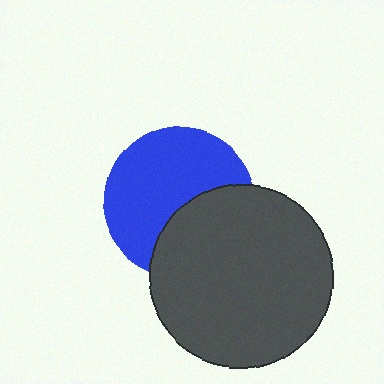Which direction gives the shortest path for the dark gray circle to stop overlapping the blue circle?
Moving toward the lower-right gives the shortest separation.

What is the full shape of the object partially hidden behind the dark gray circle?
The partially hidden object is a blue circle.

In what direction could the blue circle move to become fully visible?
The blue circle could move toward the upper-left. That would shift it out from behind the dark gray circle entirely.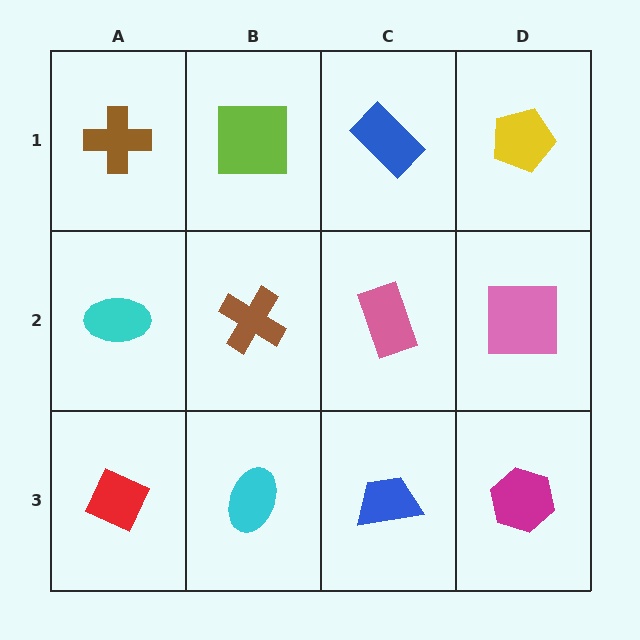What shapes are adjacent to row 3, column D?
A pink square (row 2, column D), a blue trapezoid (row 3, column C).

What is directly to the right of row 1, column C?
A yellow pentagon.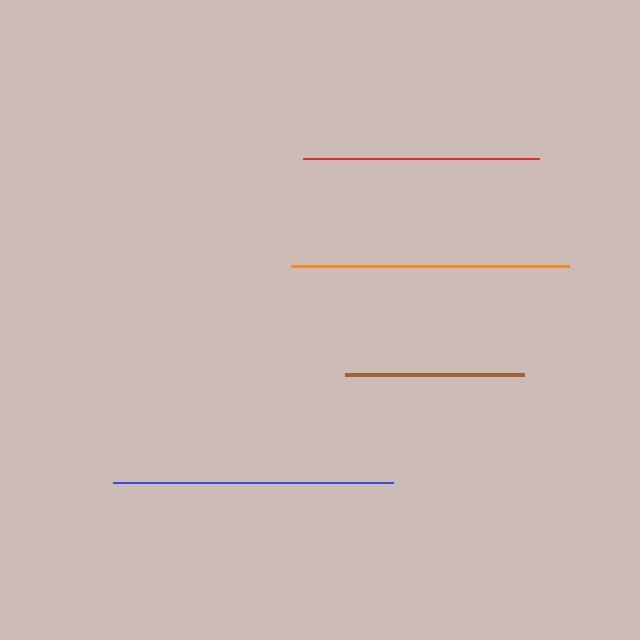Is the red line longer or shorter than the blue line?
The blue line is longer than the red line.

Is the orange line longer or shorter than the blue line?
The blue line is longer than the orange line.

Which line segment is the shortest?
The brown line is the shortest at approximately 179 pixels.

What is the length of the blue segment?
The blue segment is approximately 280 pixels long.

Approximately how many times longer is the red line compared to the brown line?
The red line is approximately 1.3 times the length of the brown line.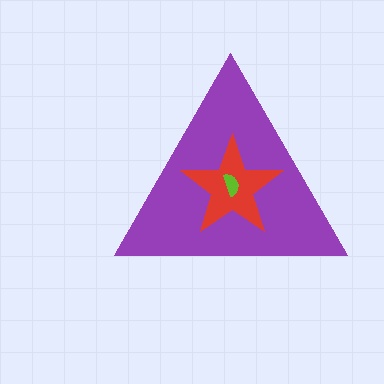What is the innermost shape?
The lime semicircle.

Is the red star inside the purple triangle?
Yes.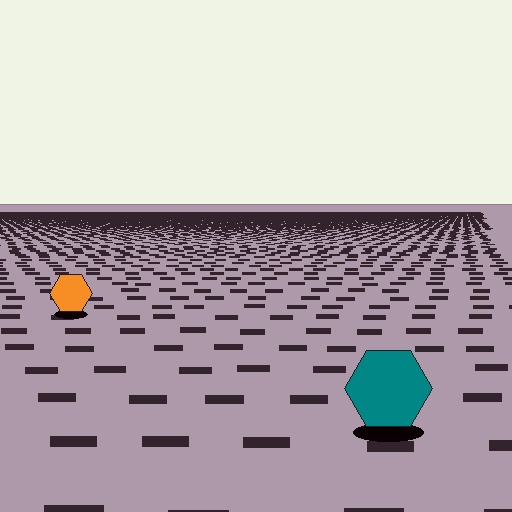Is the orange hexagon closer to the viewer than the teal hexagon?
No. The teal hexagon is closer — you can tell from the texture gradient: the ground texture is coarser near it.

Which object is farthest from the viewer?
The orange hexagon is farthest from the viewer. It appears smaller and the ground texture around it is denser.